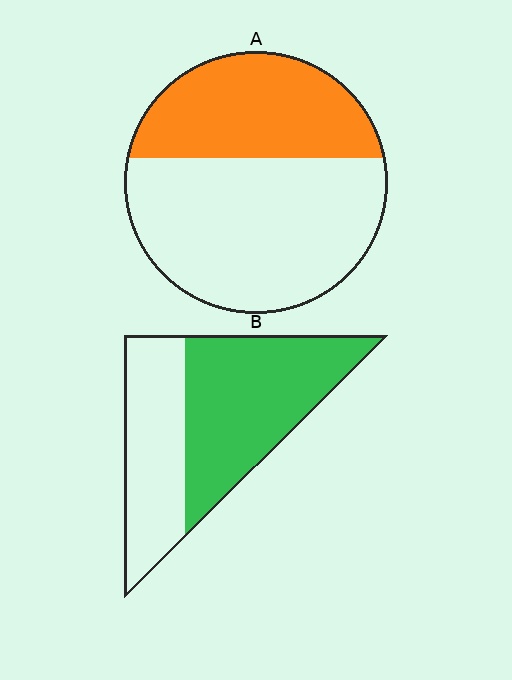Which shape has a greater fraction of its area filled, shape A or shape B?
Shape B.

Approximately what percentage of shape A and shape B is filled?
A is approximately 40% and B is approximately 60%.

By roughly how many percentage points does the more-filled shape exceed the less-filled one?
By roughly 20 percentage points (B over A).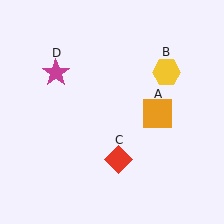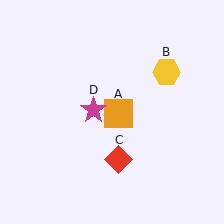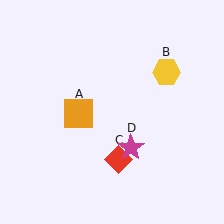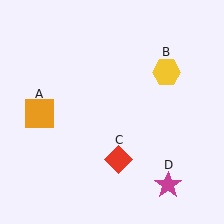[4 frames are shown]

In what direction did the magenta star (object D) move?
The magenta star (object D) moved down and to the right.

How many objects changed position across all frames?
2 objects changed position: orange square (object A), magenta star (object D).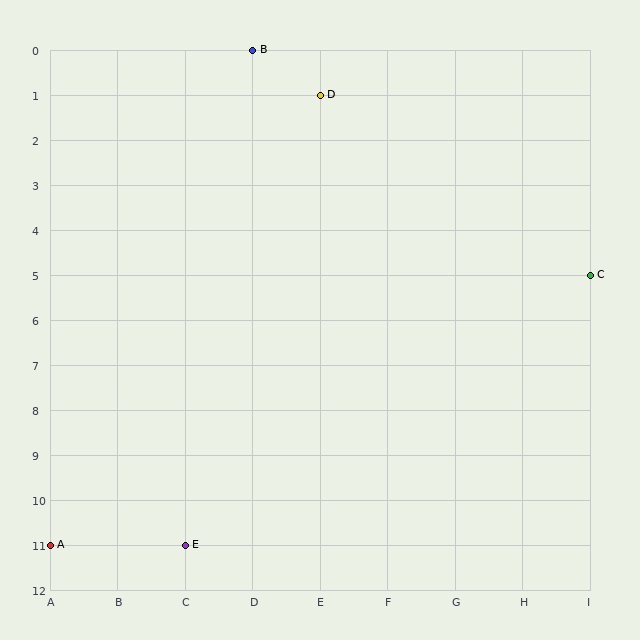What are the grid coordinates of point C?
Point C is at grid coordinates (I, 5).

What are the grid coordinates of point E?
Point E is at grid coordinates (C, 11).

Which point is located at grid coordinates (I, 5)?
Point C is at (I, 5).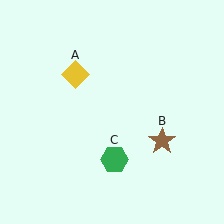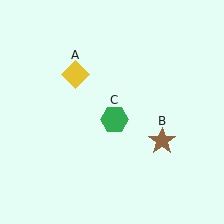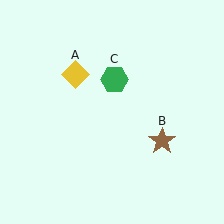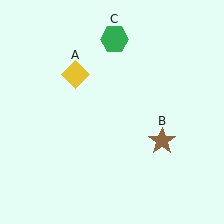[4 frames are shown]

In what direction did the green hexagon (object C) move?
The green hexagon (object C) moved up.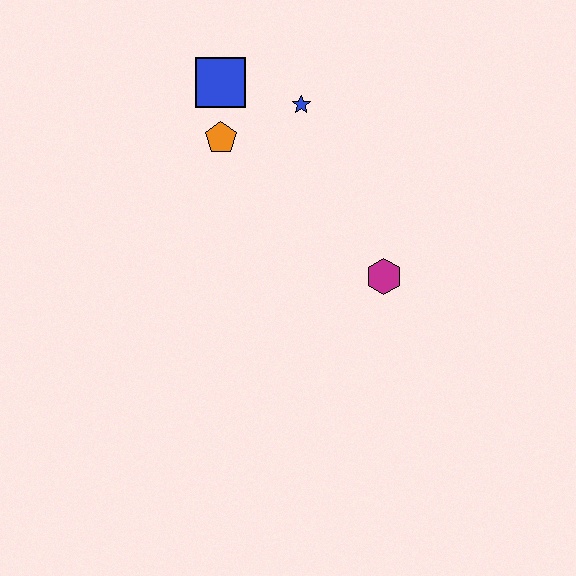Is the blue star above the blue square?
No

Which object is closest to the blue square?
The orange pentagon is closest to the blue square.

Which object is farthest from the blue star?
The magenta hexagon is farthest from the blue star.